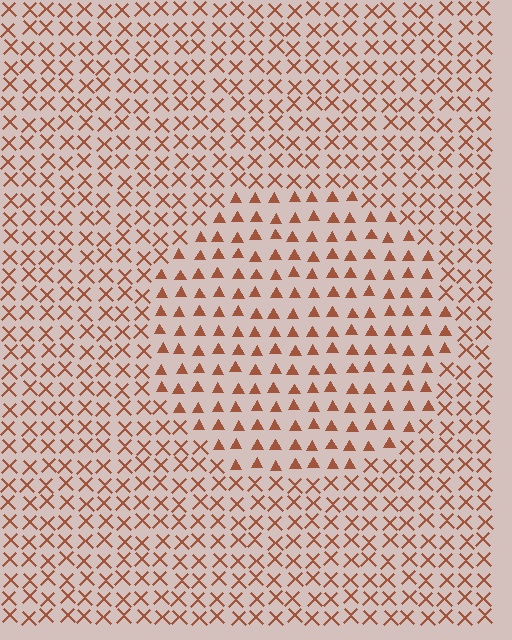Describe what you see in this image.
The image is filled with small brown elements arranged in a uniform grid. A circle-shaped region contains triangles, while the surrounding area contains X marks. The boundary is defined purely by the change in element shape.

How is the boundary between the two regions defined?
The boundary is defined by a change in element shape: triangles inside vs. X marks outside. All elements share the same color and spacing.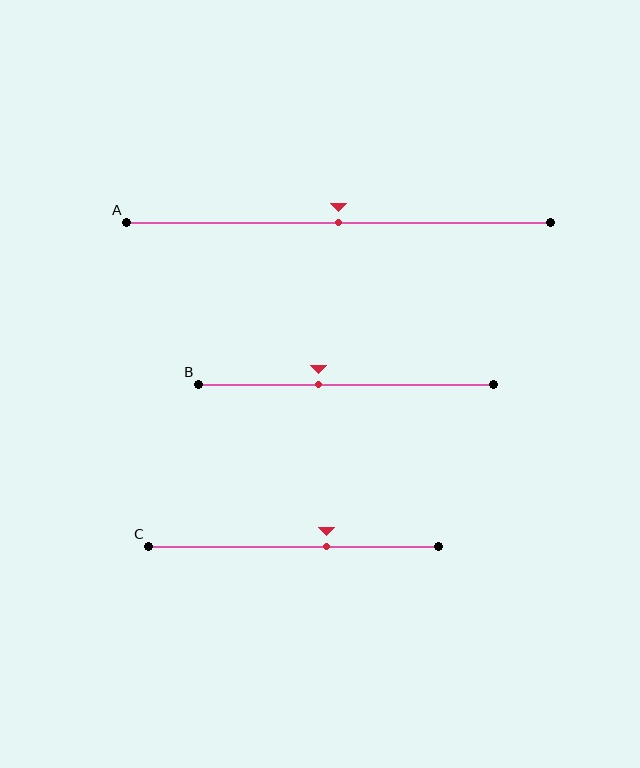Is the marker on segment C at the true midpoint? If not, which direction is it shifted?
No, the marker on segment C is shifted to the right by about 11% of the segment length.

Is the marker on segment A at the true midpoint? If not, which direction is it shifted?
Yes, the marker on segment A is at the true midpoint.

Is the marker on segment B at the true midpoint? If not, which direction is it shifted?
No, the marker on segment B is shifted to the left by about 9% of the segment length.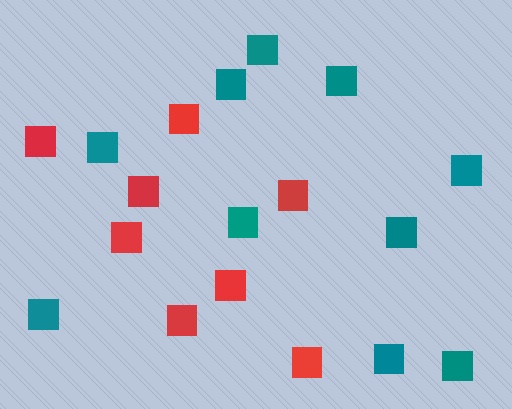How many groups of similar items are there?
There are 2 groups: one group of red squares (8) and one group of teal squares (10).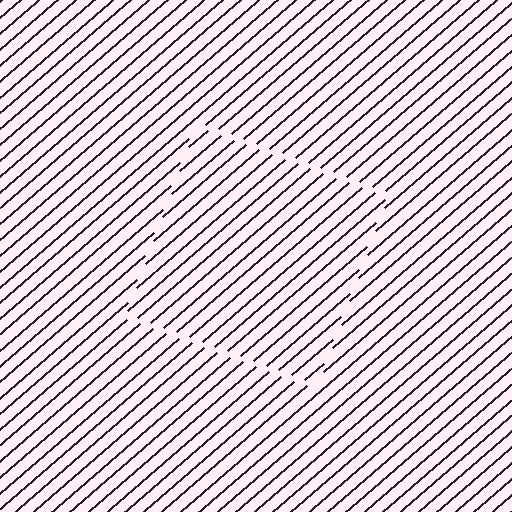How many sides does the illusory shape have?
4 sides — the line-ends trace a square.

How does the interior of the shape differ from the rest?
The interior of the shape contains the same grating, shifted by half a period — the contour is defined by the phase discontinuity where line-ends from the inner and outer gratings abut.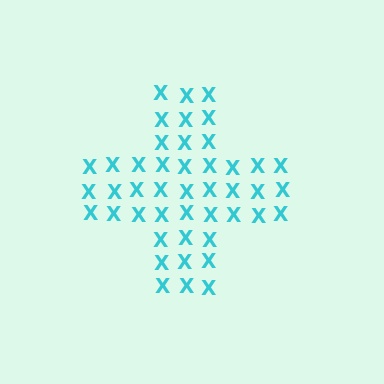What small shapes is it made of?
It is made of small letter X's.